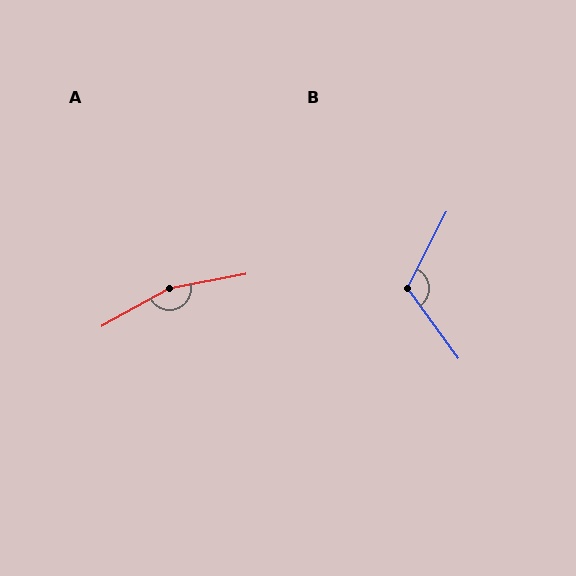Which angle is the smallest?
B, at approximately 117 degrees.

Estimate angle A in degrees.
Approximately 162 degrees.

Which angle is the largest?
A, at approximately 162 degrees.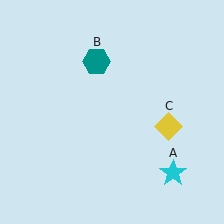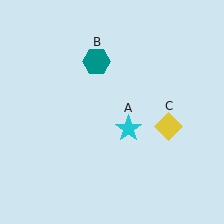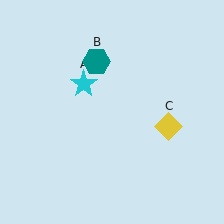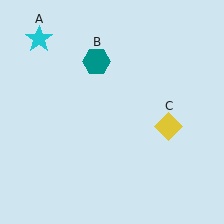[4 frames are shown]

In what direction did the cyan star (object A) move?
The cyan star (object A) moved up and to the left.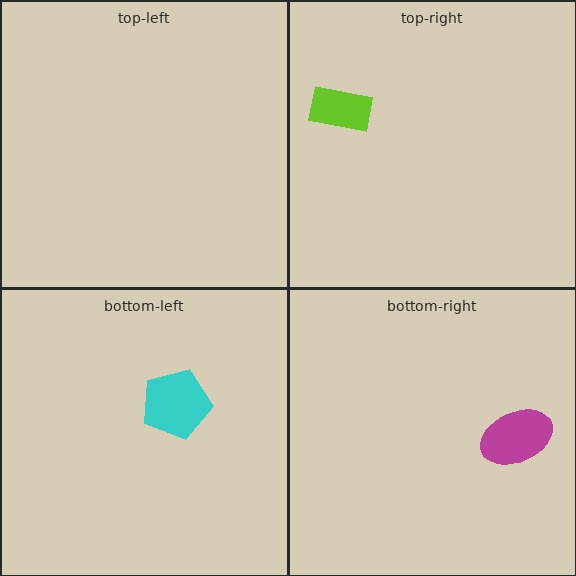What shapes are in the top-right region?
The lime rectangle.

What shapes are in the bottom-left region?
The cyan pentagon.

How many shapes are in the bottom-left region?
1.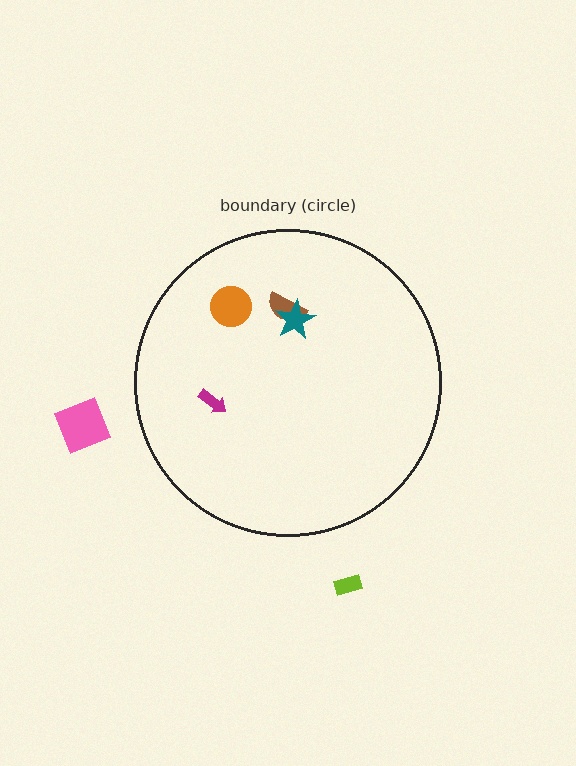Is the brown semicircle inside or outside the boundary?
Inside.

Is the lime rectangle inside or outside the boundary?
Outside.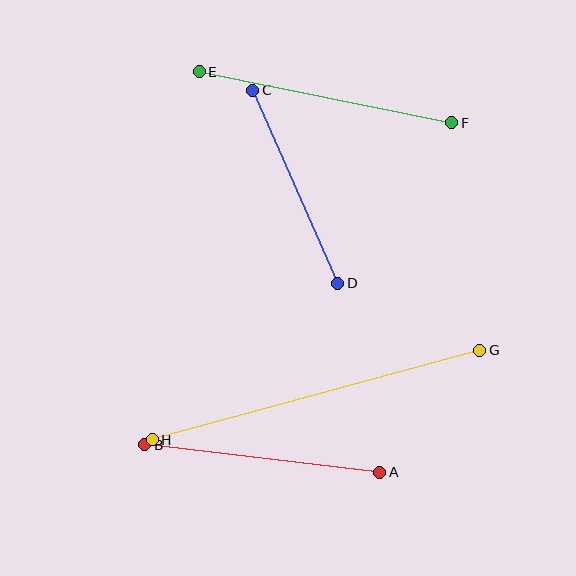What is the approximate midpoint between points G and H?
The midpoint is at approximately (316, 395) pixels.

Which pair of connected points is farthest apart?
Points G and H are farthest apart.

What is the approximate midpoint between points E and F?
The midpoint is at approximately (326, 97) pixels.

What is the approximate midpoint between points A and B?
The midpoint is at approximately (262, 458) pixels.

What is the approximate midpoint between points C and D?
The midpoint is at approximately (295, 187) pixels.